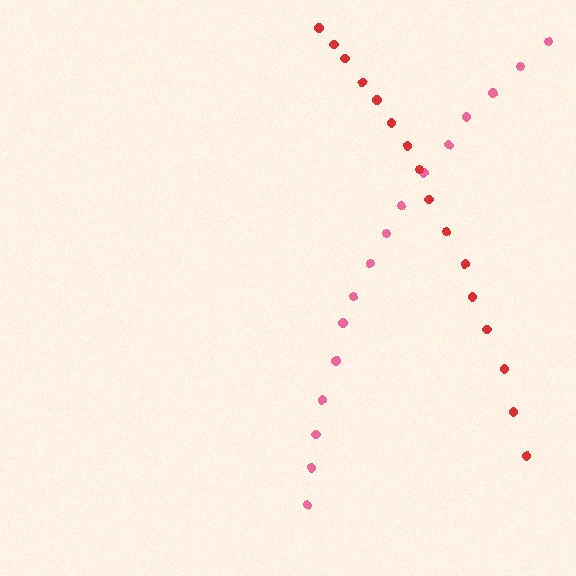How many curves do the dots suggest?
There are 2 distinct paths.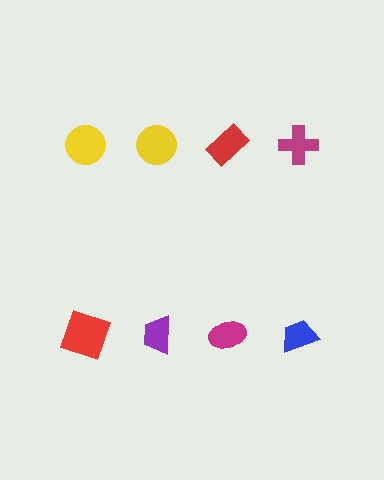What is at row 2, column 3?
A magenta ellipse.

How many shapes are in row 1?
4 shapes.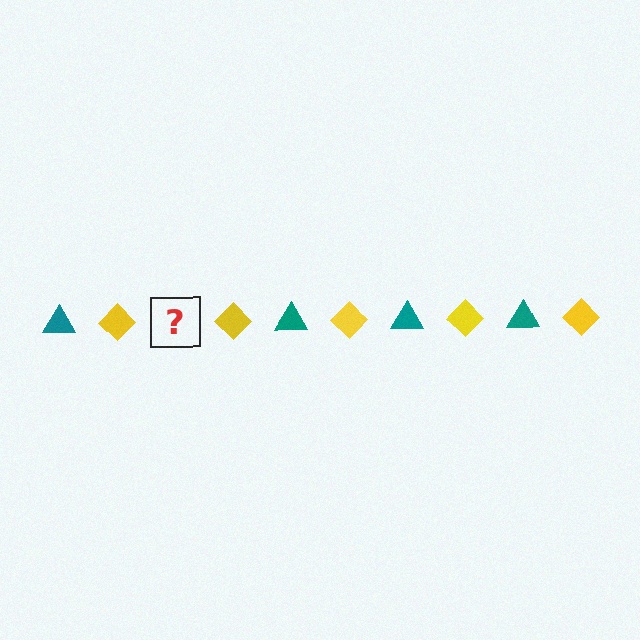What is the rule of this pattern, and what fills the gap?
The rule is that the pattern alternates between teal triangle and yellow diamond. The gap should be filled with a teal triangle.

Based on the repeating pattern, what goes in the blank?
The blank should be a teal triangle.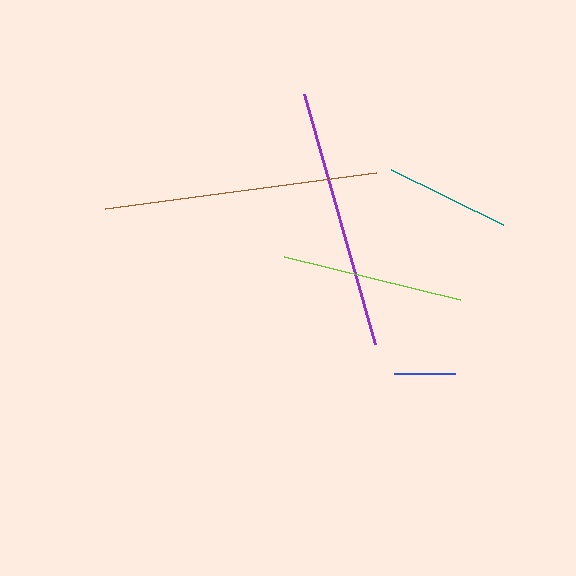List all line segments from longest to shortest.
From longest to shortest: brown, purple, lime, teal, blue.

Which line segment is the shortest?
The blue line is the shortest at approximately 61 pixels.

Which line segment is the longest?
The brown line is the longest at approximately 273 pixels.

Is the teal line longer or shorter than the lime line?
The lime line is longer than the teal line.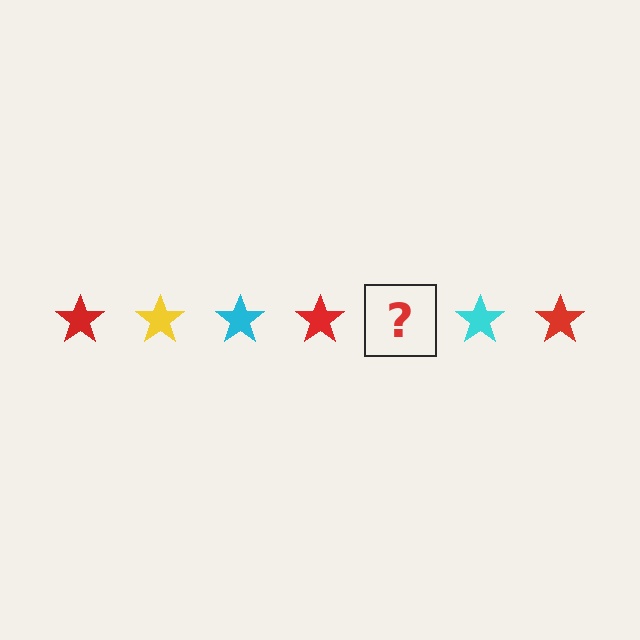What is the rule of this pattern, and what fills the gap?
The rule is that the pattern cycles through red, yellow, cyan stars. The gap should be filled with a yellow star.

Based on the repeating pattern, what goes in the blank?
The blank should be a yellow star.